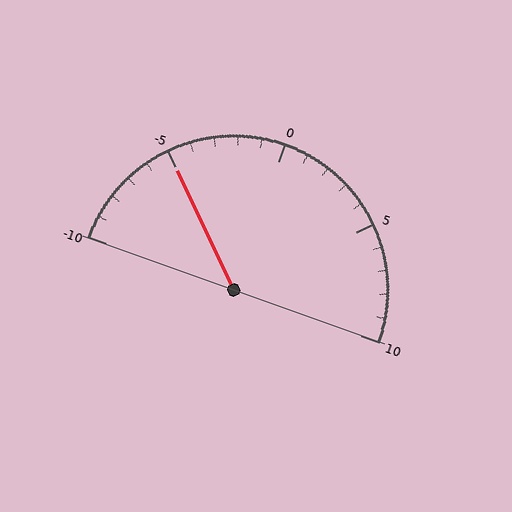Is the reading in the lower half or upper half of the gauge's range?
The reading is in the lower half of the range (-10 to 10).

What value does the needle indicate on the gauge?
The needle indicates approximately -5.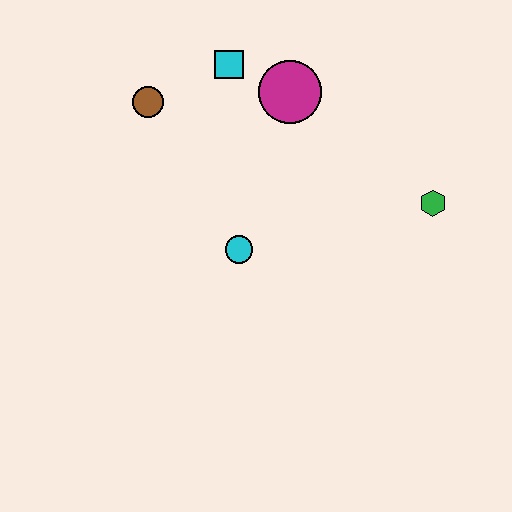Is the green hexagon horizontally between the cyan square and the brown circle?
No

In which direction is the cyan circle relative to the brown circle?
The cyan circle is below the brown circle.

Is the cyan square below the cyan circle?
No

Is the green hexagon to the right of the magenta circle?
Yes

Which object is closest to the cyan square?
The magenta circle is closest to the cyan square.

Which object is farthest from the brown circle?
The green hexagon is farthest from the brown circle.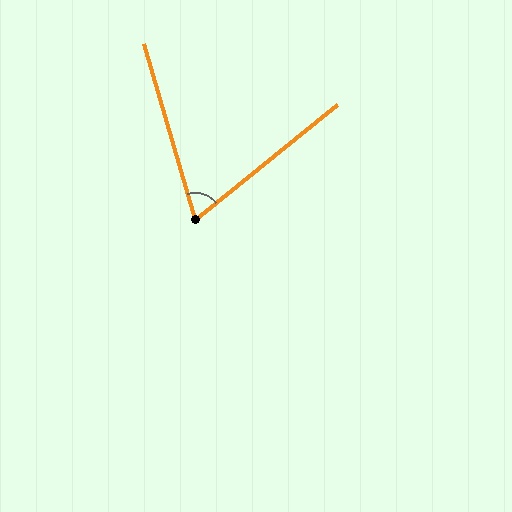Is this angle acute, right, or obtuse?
It is acute.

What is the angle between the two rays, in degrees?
Approximately 68 degrees.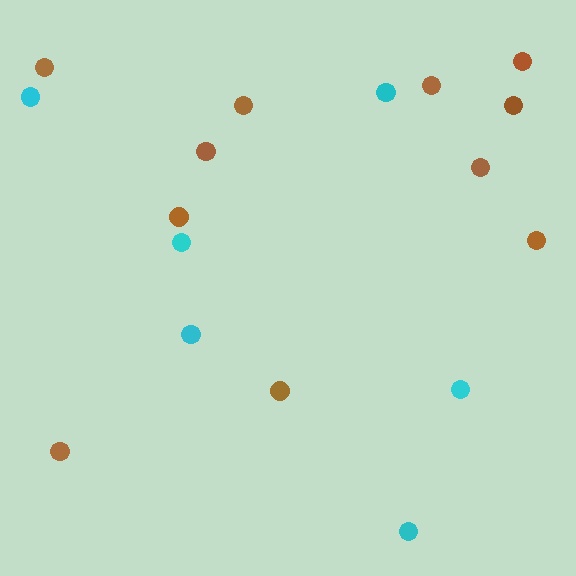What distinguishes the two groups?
There are 2 groups: one group of brown circles (11) and one group of cyan circles (6).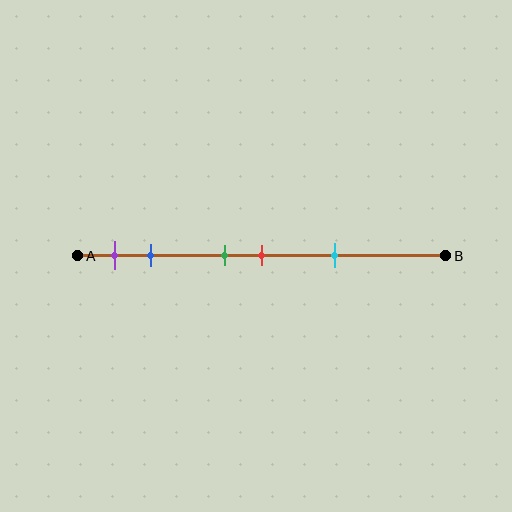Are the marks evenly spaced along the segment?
No, the marks are not evenly spaced.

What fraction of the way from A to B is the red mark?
The red mark is approximately 50% (0.5) of the way from A to B.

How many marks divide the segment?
There are 5 marks dividing the segment.